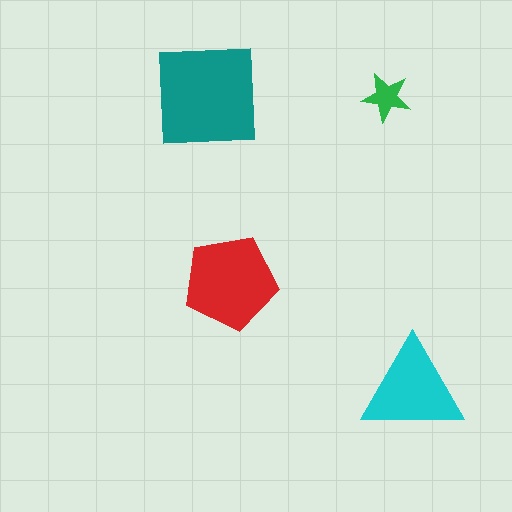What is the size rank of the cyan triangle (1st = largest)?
3rd.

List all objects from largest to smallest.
The teal square, the red pentagon, the cyan triangle, the green star.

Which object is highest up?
The teal square is topmost.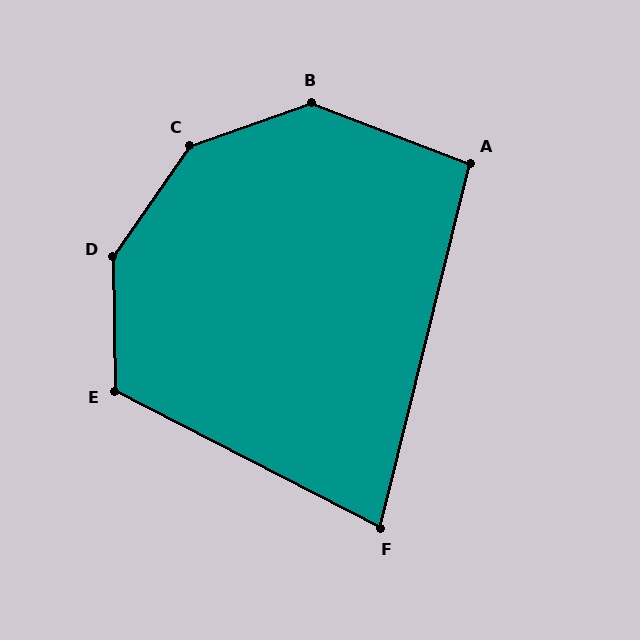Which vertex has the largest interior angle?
C, at approximately 145 degrees.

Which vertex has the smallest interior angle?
F, at approximately 76 degrees.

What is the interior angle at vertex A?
Approximately 97 degrees (obtuse).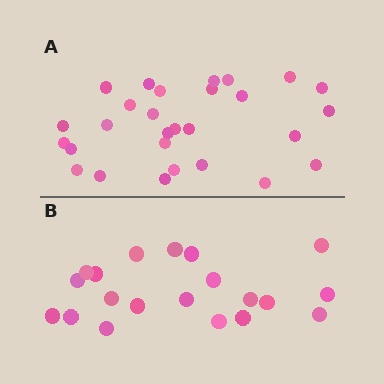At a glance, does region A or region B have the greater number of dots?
Region A (the top region) has more dots.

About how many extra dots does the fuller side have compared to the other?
Region A has roughly 8 or so more dots than region B.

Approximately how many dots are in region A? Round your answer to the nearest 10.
About 30 dots. (The exact count is 28, which rounds to 30.)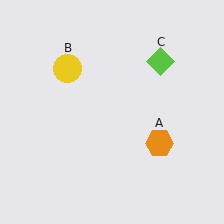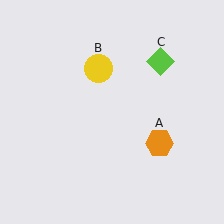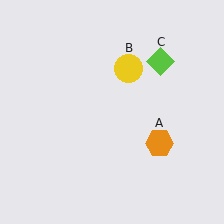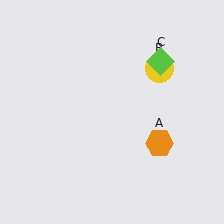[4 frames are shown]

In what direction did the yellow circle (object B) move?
The yellow circle (object B) moved right.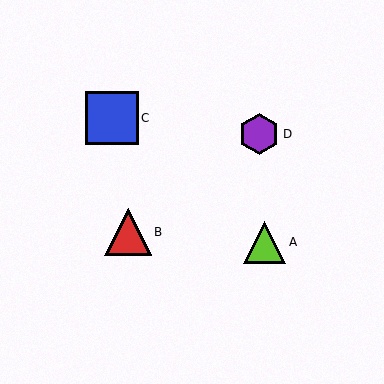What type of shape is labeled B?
Shape B is a red triangle.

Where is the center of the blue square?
The center of the blue square is at (112, 118).